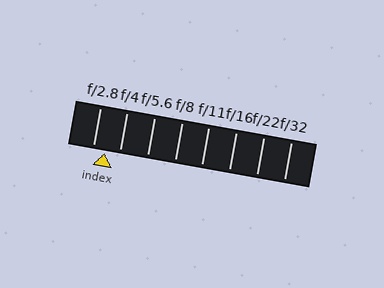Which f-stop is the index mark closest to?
The index mark is closest to f/2.8.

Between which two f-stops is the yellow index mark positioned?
The index mark is between f/2.8 and f/4.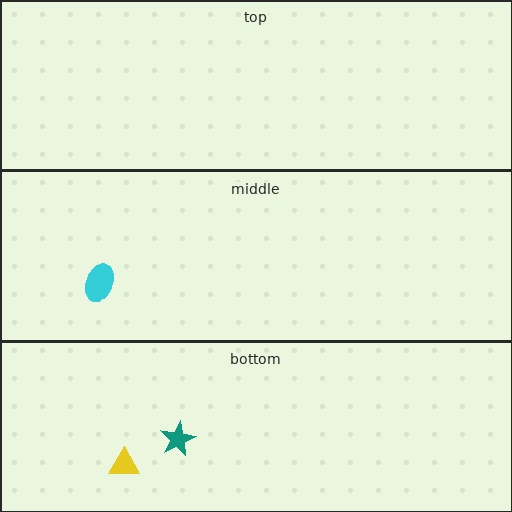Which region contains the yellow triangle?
The bottom region.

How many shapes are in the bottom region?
2.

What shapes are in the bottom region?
The teal star, the yellow triangle.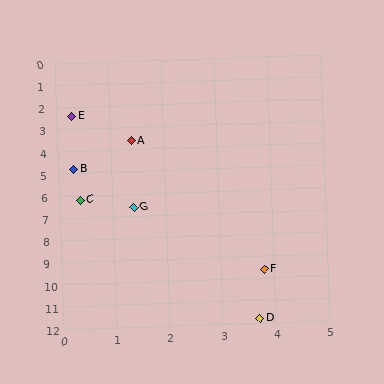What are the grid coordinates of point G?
Point G is at approximately (1.4, 6.6).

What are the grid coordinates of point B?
Point B is at approximately (0.3, 4.8).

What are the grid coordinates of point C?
Point C is at approximately (0.4, 6.2).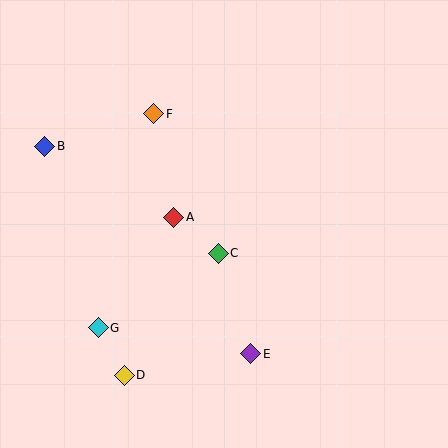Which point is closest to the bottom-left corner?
Point D is closest to the bottom-left corner.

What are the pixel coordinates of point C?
Point C is at (218, 253).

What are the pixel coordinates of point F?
Point F is at (154, 114).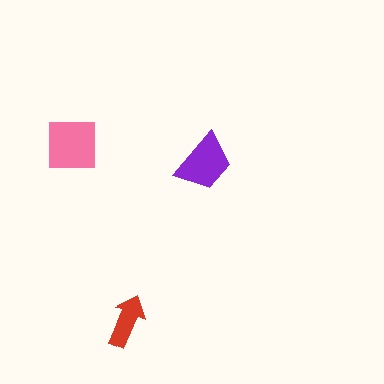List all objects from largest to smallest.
The pink square, the purple trapezoid, the red arrow.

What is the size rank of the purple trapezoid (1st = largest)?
2nd.